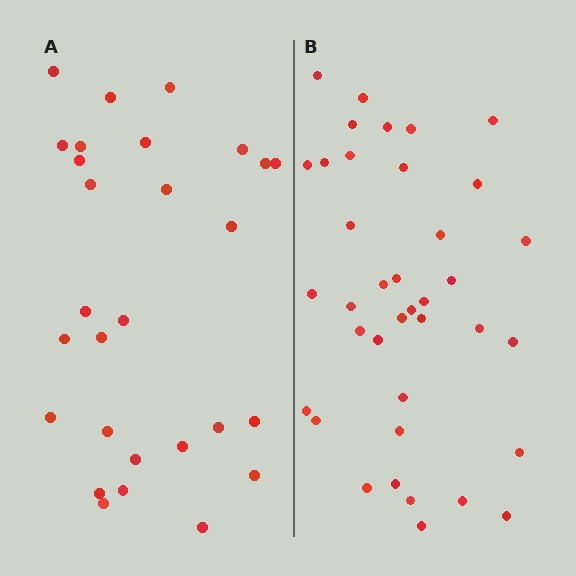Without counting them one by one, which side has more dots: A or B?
Region B (the right region) has more dots.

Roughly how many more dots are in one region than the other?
Region B has roughly 10 or so more dots than region A.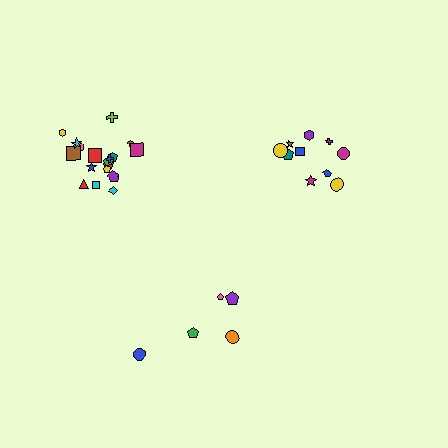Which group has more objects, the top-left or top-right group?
The top-left group.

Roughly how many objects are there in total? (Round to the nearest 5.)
Roughly 35 objects in total.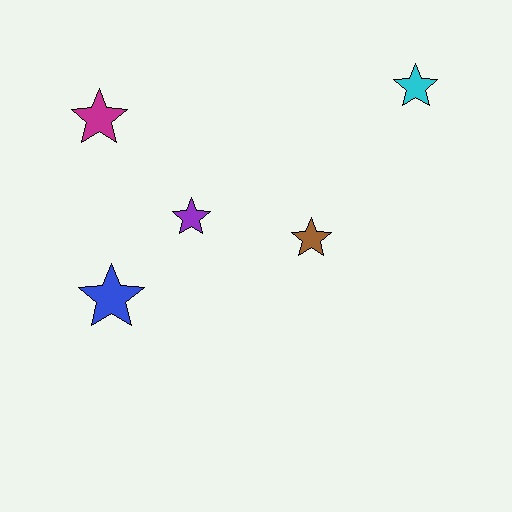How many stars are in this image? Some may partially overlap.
There are 5 stars.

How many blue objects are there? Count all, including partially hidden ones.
There is 1 blue object.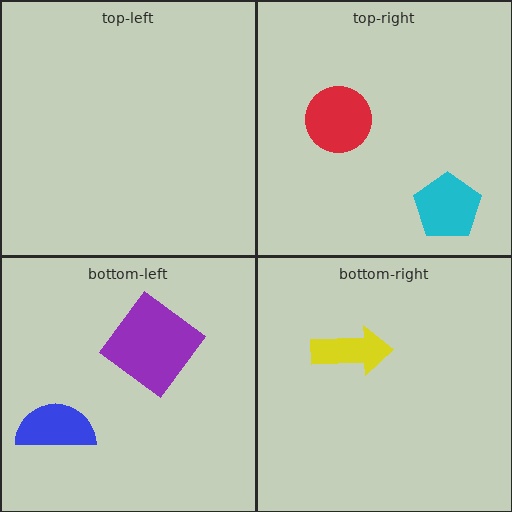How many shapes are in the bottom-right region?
1.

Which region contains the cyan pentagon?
The top-right region.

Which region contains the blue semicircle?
The bottom-left region.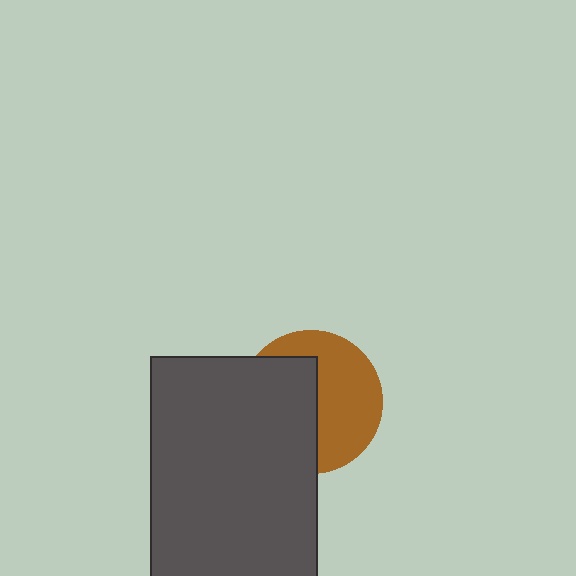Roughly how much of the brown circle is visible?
About half of it is visible (roughly 51%).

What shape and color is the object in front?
The object in front is a dark gray rectangle.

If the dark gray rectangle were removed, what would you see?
You would see the complete brown circle.